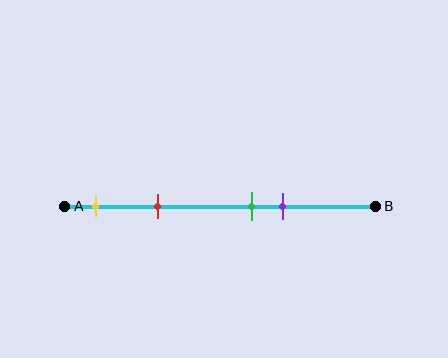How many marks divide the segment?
There are 4 marks dividing the segment.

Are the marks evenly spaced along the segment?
No, the marks are not evenly spaced.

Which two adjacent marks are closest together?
The green and purple marks are the closest adjacent pair.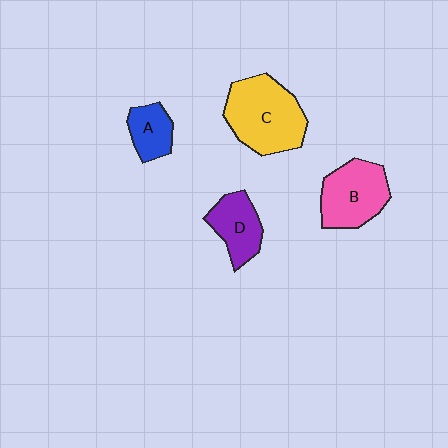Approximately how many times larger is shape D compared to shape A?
Approximately 1.3 times.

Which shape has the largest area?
Shape C (yellow).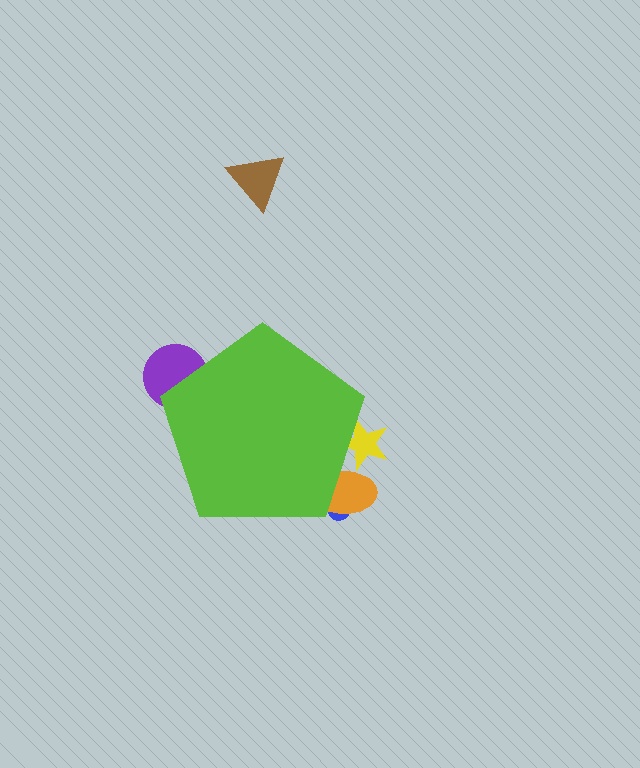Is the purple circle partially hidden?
Yes, the purple circle is partially hidden behind the lime pentagon.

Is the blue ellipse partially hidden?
Yes, the blue ellipse is partially hidden behind the lime pentagon.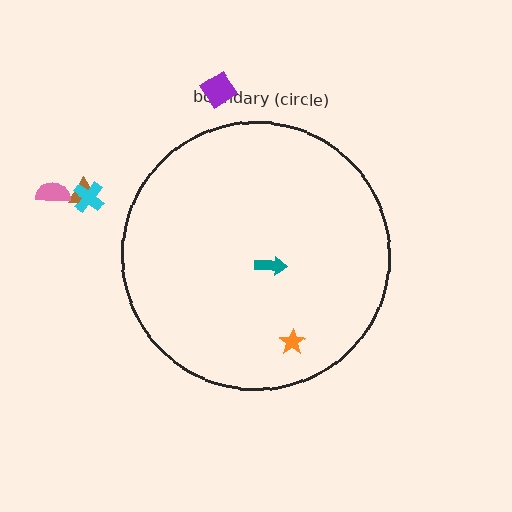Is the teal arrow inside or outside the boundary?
Inside.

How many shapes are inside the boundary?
2 inside, 4 outside.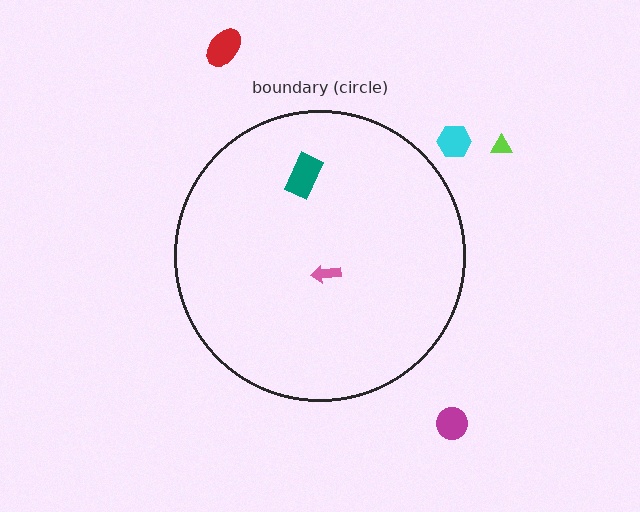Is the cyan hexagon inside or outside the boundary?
Outside.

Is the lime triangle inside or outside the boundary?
Outside.